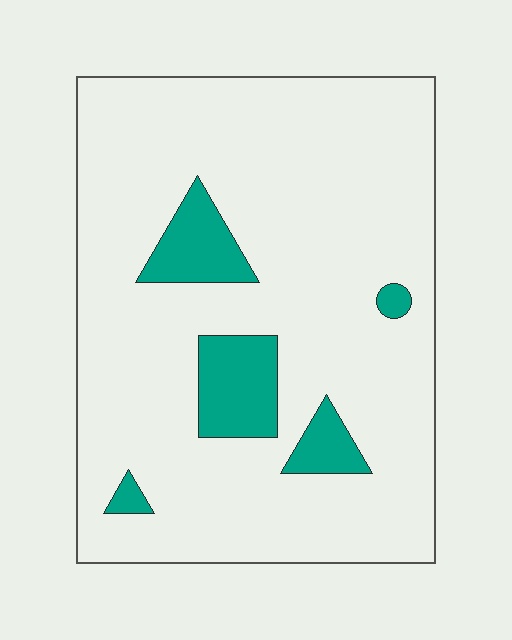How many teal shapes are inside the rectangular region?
5.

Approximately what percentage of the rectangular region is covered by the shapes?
Approximately 10%.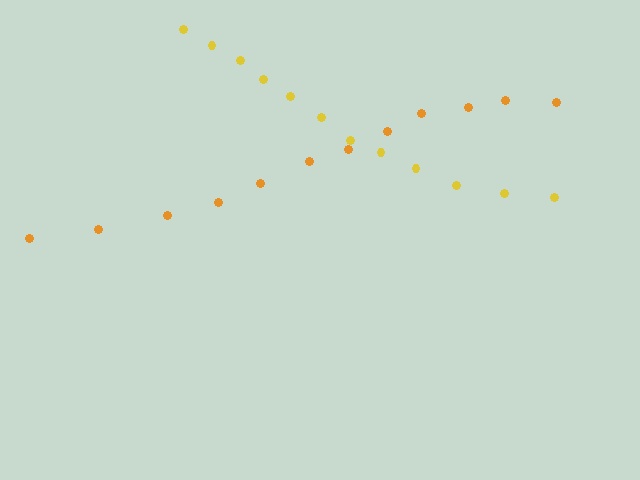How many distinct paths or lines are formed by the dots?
There are 2 distinct paths.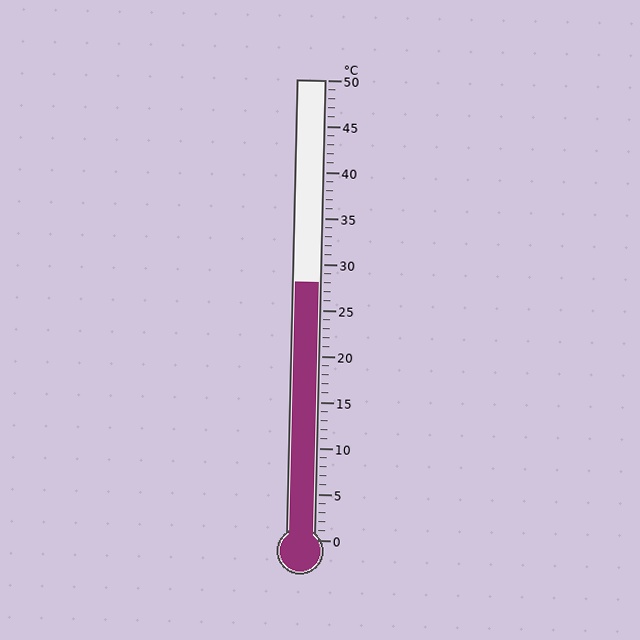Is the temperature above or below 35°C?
The temperature is below 35°C.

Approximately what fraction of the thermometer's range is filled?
The thermometer is filled to approximately 55% of its range.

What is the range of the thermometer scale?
The thermometer scale ranges from 0°C to 50°C.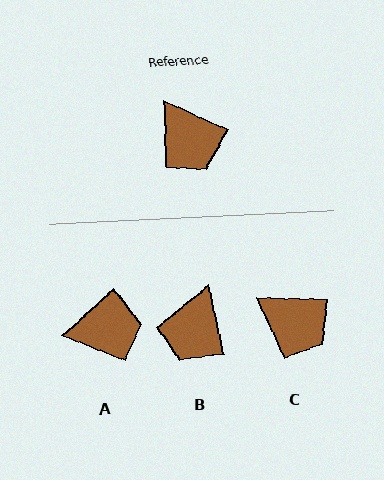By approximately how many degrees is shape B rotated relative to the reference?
Approximately 53 degrees clockwise.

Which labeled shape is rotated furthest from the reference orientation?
A, about 67 degrees away.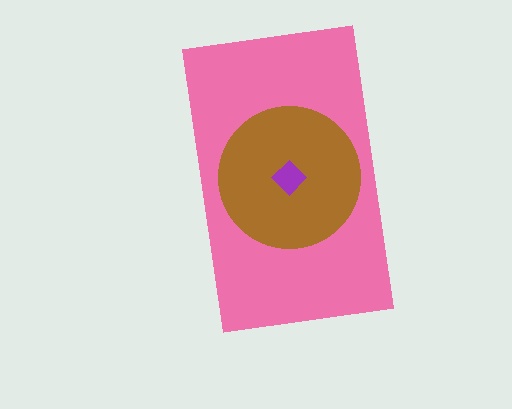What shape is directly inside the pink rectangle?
The brown circle.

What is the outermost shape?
The pink rectangle.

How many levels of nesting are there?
3.